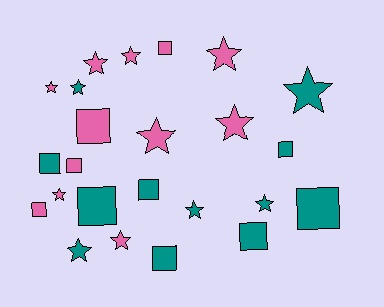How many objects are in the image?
There are 24 objects.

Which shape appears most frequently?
Star, with 13 objects.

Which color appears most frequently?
Teal, with 12 objects.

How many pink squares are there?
There are 4 pink squares.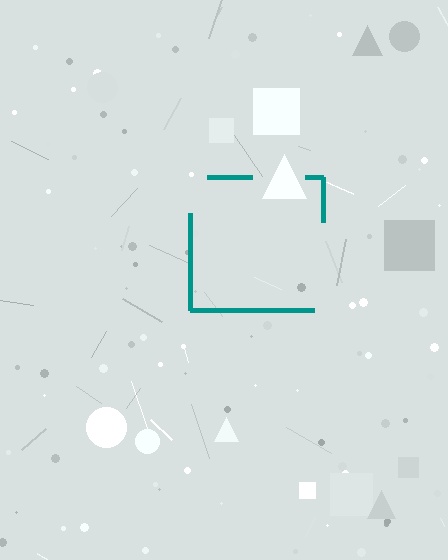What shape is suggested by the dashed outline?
The dashed outline suggests a square.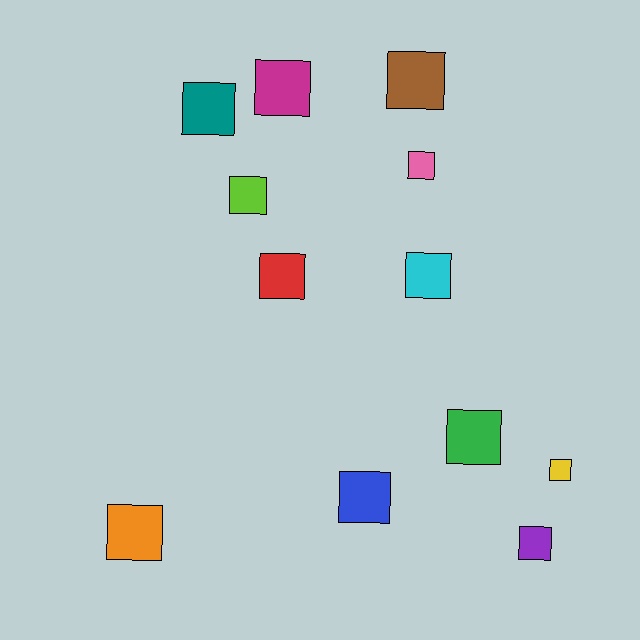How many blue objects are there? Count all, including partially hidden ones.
There is 1 blue object.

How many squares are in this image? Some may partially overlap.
There are 12 squares.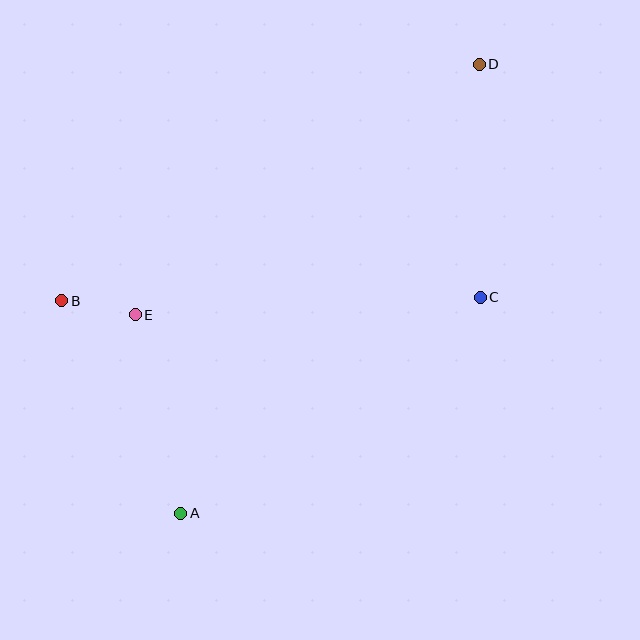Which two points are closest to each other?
Points B and E are closest to each other.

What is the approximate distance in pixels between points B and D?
The distance between B and D is approximately 480 pixels.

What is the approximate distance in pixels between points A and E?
The distance between A and E is approximately 204 pixels.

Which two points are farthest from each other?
Points A and D are farthest from each other.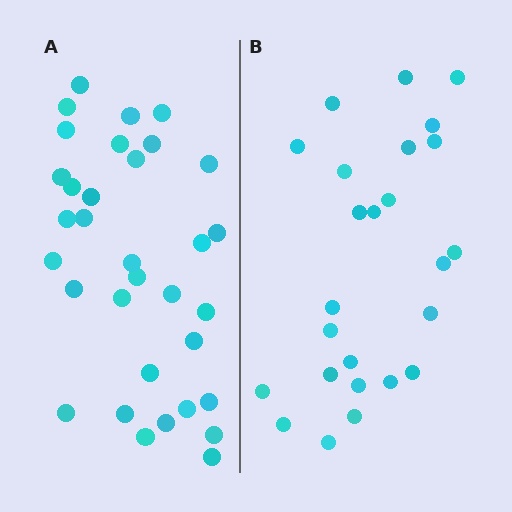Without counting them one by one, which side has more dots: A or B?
Region A (the left region) has more dots.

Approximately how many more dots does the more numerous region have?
Region A has roughly 8 or so more dots than region B.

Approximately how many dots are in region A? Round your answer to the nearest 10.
About 30 dots. (The exact count is 33, which rounds to 30.)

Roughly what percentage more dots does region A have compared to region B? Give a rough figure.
About 30% more.